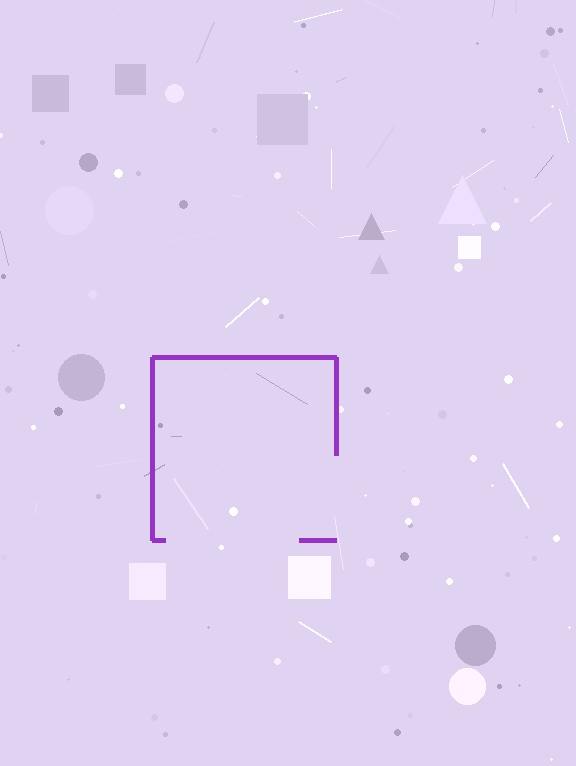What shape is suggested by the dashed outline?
The dashed outline suggests a square.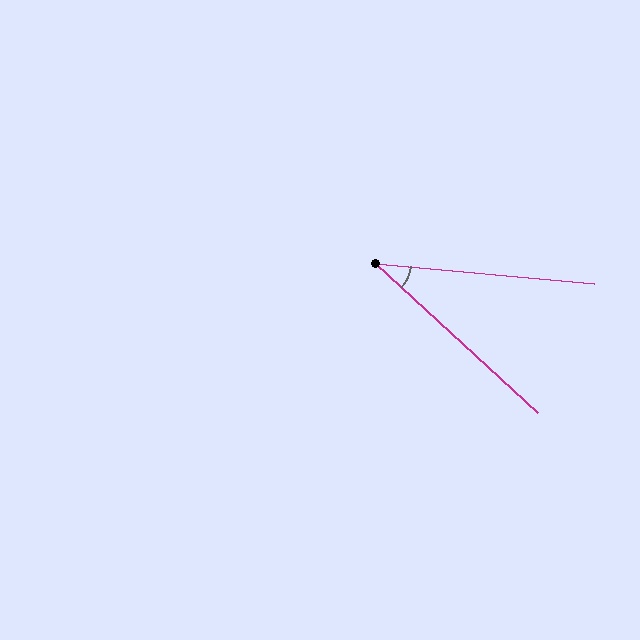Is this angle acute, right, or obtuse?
It is acute.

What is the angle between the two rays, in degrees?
Approximately 37 degrees.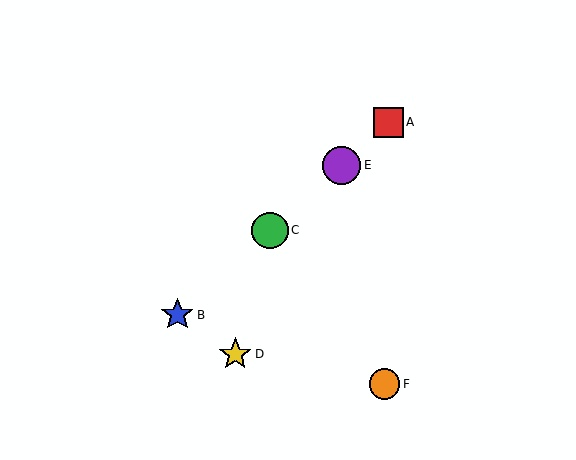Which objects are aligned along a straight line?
Objects A, B, C, E are aligned along a straight line.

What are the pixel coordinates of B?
Object B is at (177, 315).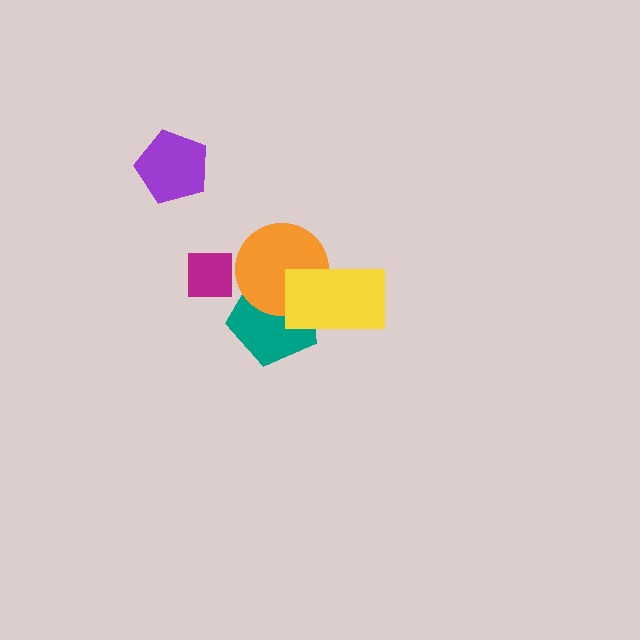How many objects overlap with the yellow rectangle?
2 objects overlap with the yellow rectangle.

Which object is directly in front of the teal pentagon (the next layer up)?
The orange circle is directly in front of the teal pentagon.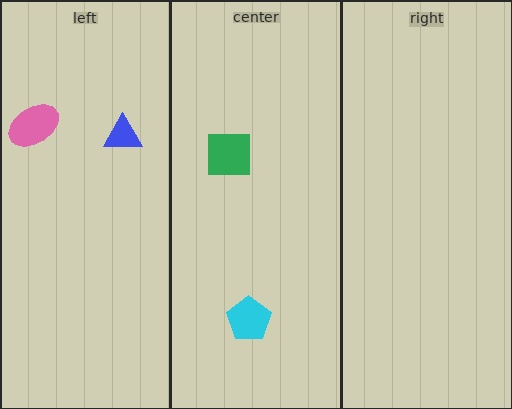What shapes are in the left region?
The pink ellipse, the blue triangle.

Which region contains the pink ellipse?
The left region.